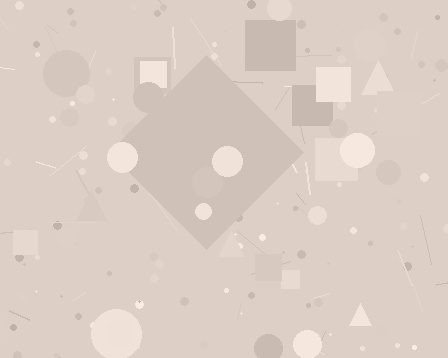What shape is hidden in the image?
A diamond is hidden in the image.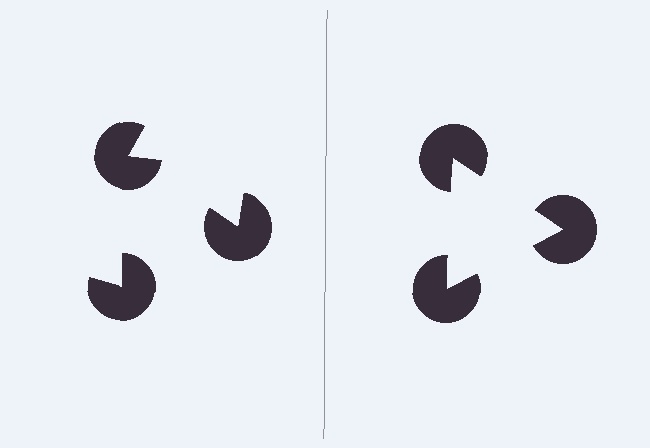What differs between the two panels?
The pac-man discs are positioned identically on both sides; only the wedge orientations differ. On the right they align to a triangle; on the left they are misaligned.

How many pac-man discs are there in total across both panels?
6 — 3 on each side.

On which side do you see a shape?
An illusory triangle appears on the right side. On the left side the wedge cuts are rotated, so no coherent shape forms.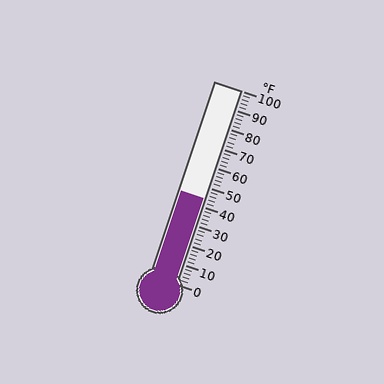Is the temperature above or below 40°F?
The temperature is above 40°F.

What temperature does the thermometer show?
The thermometer shows approximately 44°F.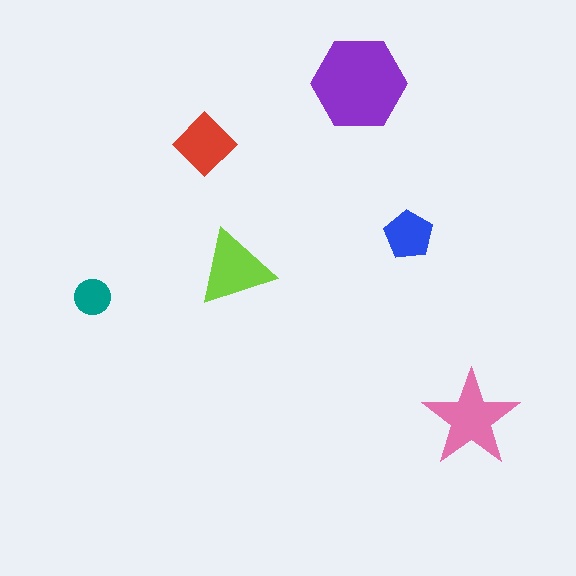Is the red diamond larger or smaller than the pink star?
Smaller.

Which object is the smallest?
The teal circle.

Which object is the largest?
The purple hexagon.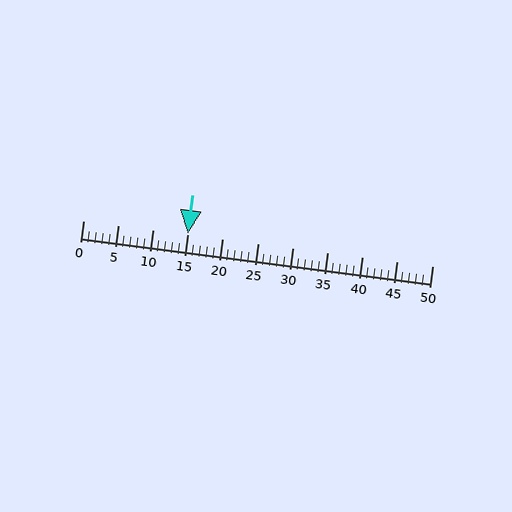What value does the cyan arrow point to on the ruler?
The cyan arrow points to approximately 15.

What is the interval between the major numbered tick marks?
The major tick marks are spaced 5 units apart.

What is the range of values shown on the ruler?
The ruler shows values from 0 to 50.